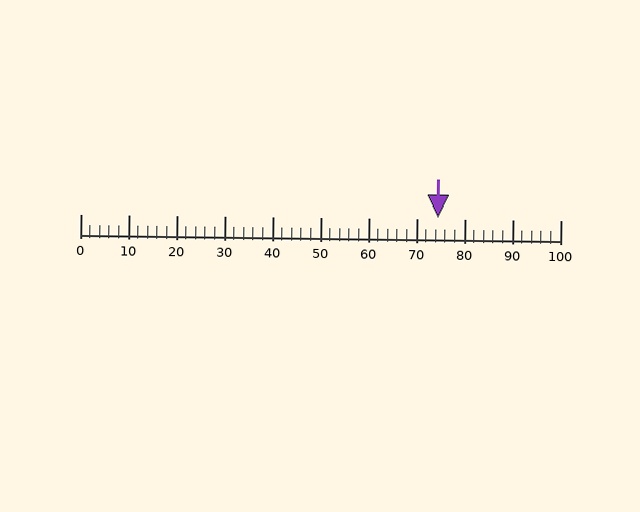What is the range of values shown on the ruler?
The ruler shows values from 0 to 100.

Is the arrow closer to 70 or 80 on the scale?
The arrow is closer to 70.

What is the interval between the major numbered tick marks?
The major tick marks are spaced 10 units apart.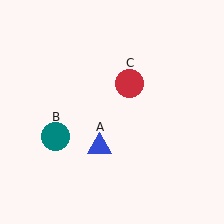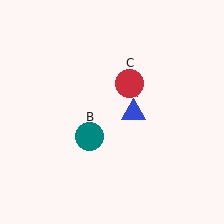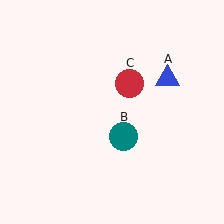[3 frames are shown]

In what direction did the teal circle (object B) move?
The teal circle (object B) moved right.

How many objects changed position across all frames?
2 objects changed position: blue triangle (object A), teal circle (object B).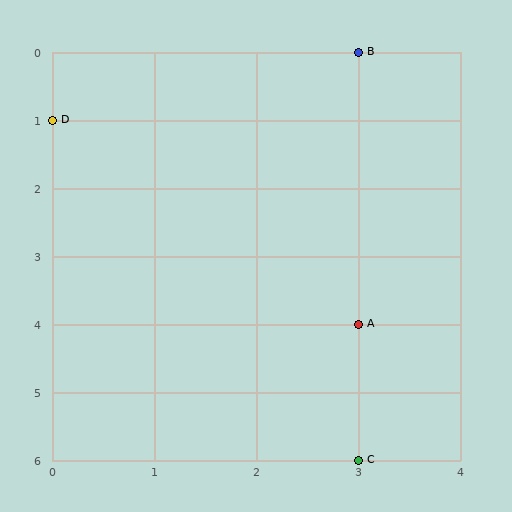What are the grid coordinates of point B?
Point B is at grid coordinates (3, 0).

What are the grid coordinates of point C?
Point C is at grid coordinates (3, 6).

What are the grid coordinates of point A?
Point A is at grid coordinates (3, 4).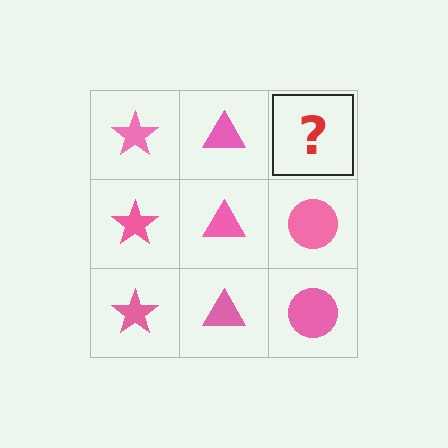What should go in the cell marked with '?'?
The missing cell should contain a pink circle.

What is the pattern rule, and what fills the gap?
The rule is that each column has a consistent shape. The gap should be filled with a pink circle.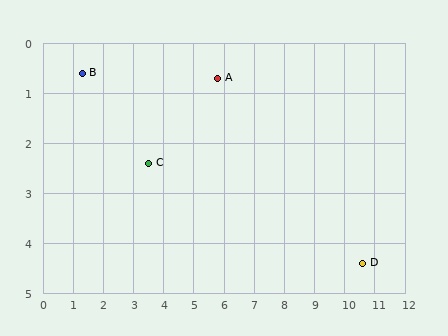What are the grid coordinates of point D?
Point D is at approximately (10.6, 4.4).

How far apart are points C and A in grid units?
Points C and A are about 2.9 grid units apart.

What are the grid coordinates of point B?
Point B is at approximately (1.3, 0.6).